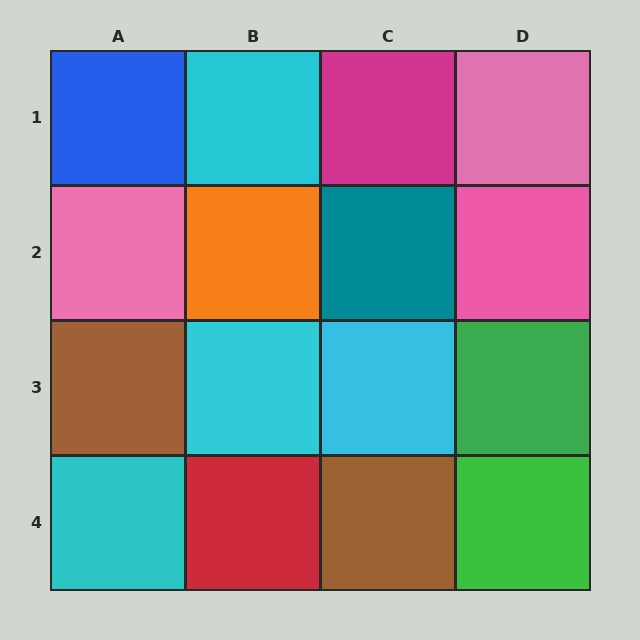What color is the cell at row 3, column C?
Cyan.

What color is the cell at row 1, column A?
Blue.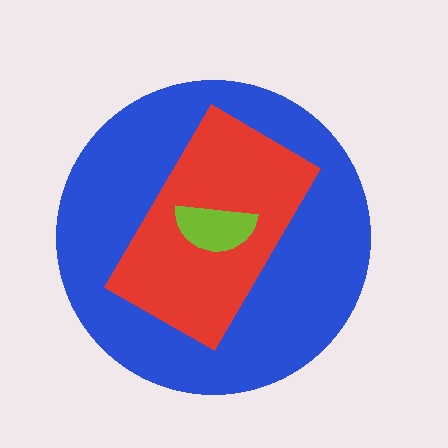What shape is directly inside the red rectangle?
The lime semicircle.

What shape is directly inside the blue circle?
The red rectangle.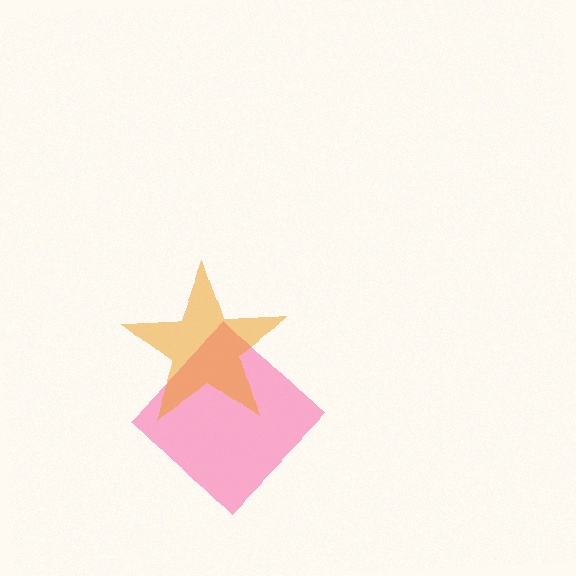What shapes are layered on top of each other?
The layered shapes are: a pink diamond, an orange star.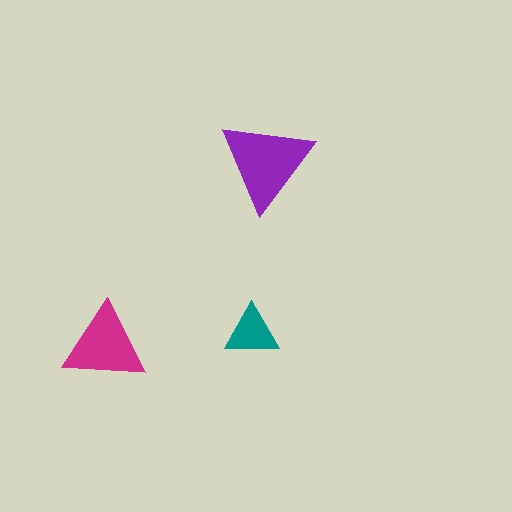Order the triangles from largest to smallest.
the purple one, the magenta one, the teal one.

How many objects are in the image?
There are 3 objects in the image.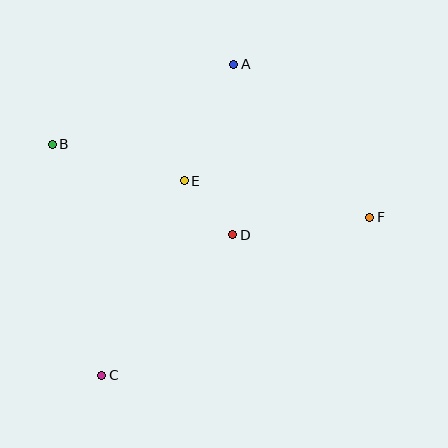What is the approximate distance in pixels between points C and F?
The distance between C and F is approximately 311 pixels.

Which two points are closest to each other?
Points D and E are closest to each other.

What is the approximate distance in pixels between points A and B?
The distance between A and B is approximately 198 pixels.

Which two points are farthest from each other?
Points A and C are farthest from each other.